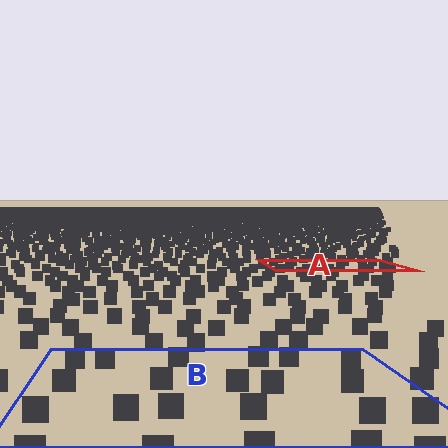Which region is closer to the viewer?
Region B is closer. The texture elements there are larger and more spread out.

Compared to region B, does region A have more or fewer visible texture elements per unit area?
Region A has more texture elements per unit area — they are packed more densely because it is farther away.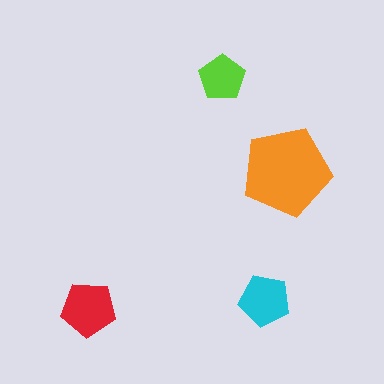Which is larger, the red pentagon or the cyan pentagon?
The red one.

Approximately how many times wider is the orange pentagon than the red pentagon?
About 1.5 times wider.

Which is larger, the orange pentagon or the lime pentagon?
The orange one.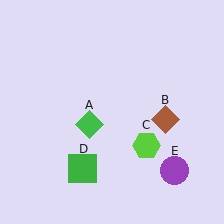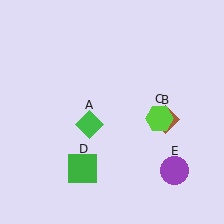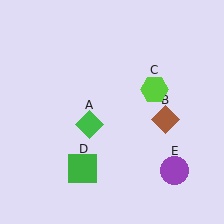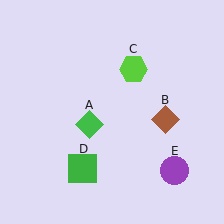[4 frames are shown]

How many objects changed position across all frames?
1 object changed position: lime hexagon (object C).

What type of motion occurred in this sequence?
The lime hexagon (object C) rotated counterclockwise around the center of the scene.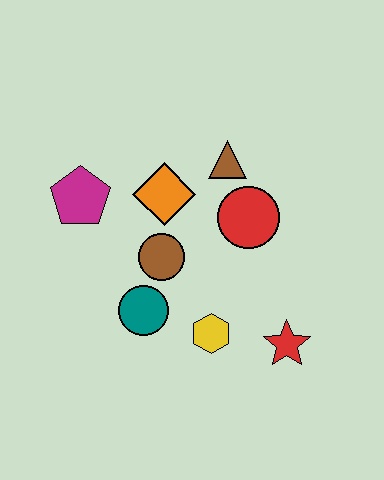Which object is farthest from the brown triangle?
The red star is farthest from the brown triangle.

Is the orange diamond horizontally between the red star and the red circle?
No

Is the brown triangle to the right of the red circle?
No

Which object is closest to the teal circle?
The brown circle is closest to the teal circle.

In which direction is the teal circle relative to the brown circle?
The teal circle is below the brown circle.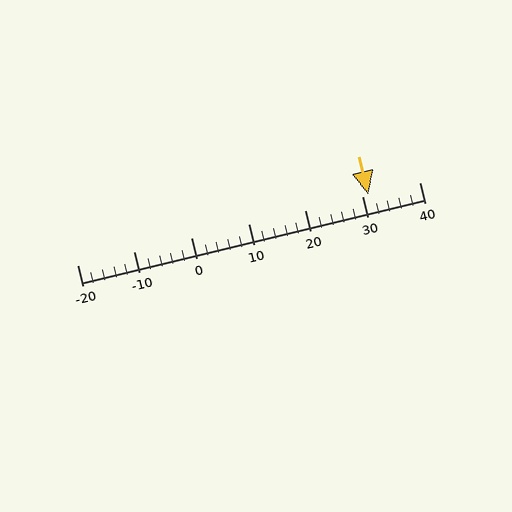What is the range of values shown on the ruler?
The ruler shows values from -20 to 40.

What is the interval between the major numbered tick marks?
The major tick marks are spaced 10 units apart.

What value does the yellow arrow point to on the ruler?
The yellow arrow points to approximately 31.